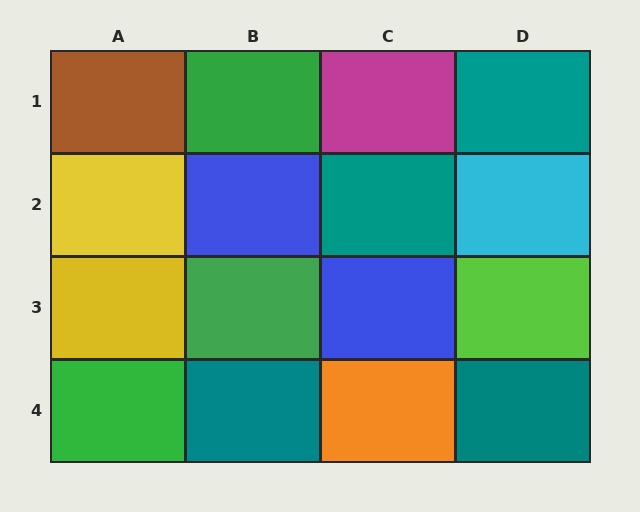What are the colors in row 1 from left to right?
Brown, green, magenta, teal.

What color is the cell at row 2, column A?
Yellow.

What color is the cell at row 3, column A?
Yellow.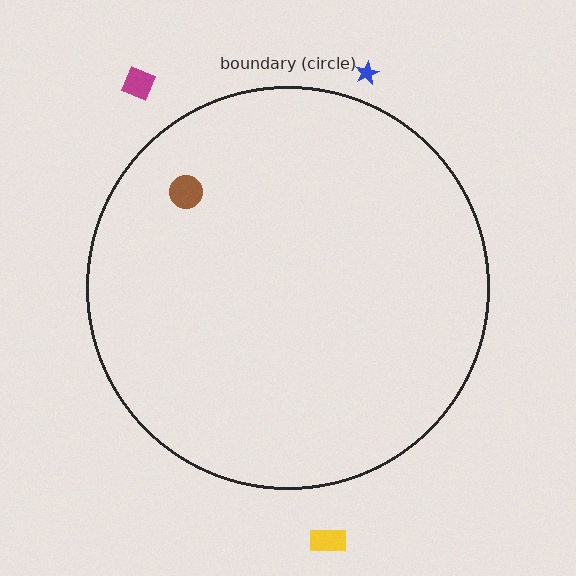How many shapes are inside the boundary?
1 inside, 3 outside.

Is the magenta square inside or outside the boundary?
Outside.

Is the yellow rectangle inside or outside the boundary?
Outside.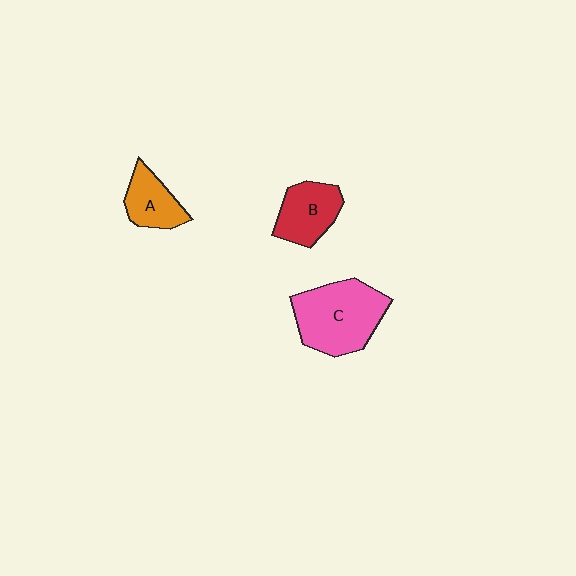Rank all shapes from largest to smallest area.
From largest to smallest: C (pink), B (red), A (orange).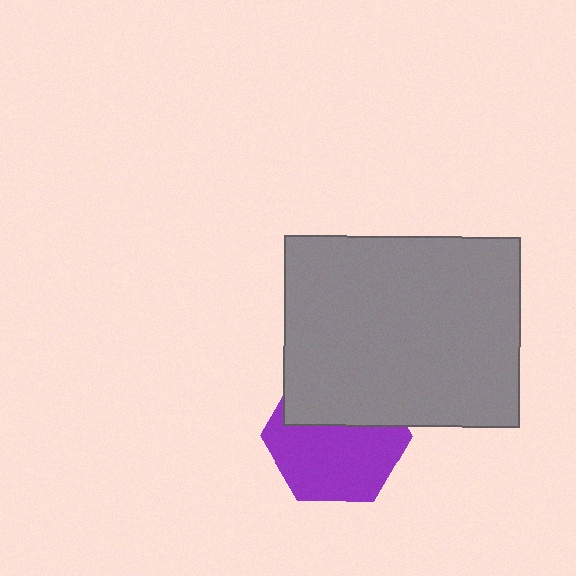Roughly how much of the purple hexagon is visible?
About half of it is visible (roughly 61%).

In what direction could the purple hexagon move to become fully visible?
The purple hexagon could move down. That would shift it out from behind the gray rectangle entirely.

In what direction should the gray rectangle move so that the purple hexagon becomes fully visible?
The gray rectangle should move up. That is the shortest direction to clear the overlap and leave the purple hexagon fully visible.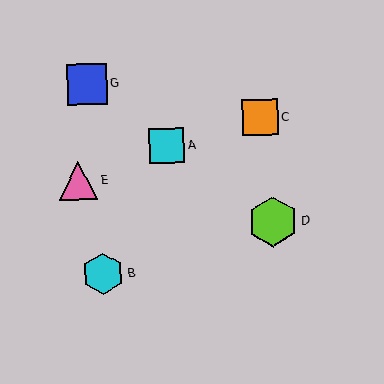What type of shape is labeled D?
Shape D is a lime hexagon.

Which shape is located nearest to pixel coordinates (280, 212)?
The lime hexagon (labeled D) at (273, 222) is nearest to that location.